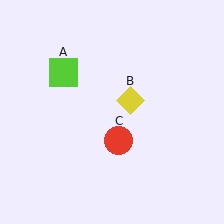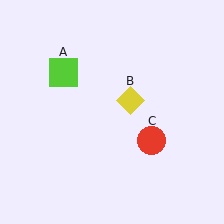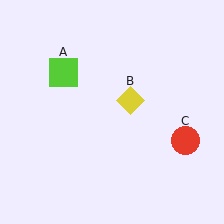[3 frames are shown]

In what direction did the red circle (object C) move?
The red circle (object C) moved right.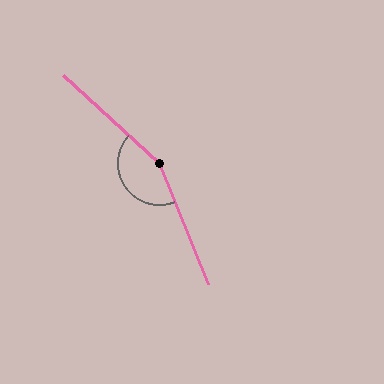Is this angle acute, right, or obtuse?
It is obtuse.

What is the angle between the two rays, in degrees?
Approximately 154 degrees.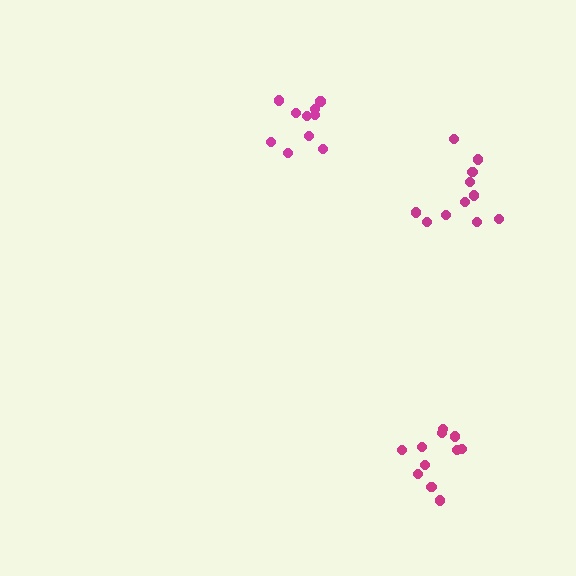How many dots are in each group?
Group 1: 10 dots, Group 2: 11 dots, Group 3: 11 dots (32 total).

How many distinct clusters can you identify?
There are 3 distinct clusters.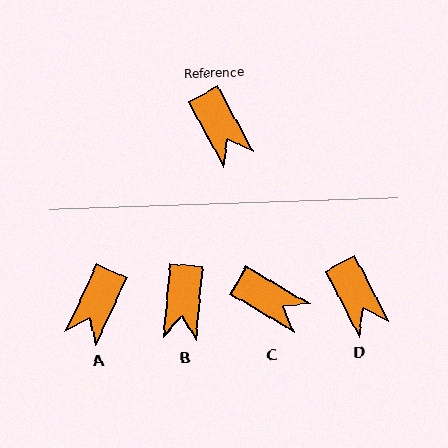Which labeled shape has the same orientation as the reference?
D.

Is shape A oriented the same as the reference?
No, it is off by about 52 degrees.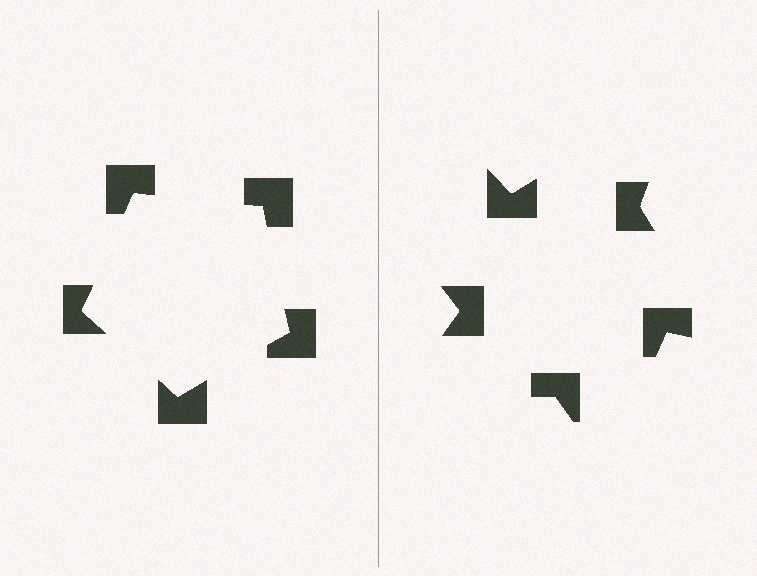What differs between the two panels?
The notched squares are positioned identically on both sides; only the wedge orientations differ. On the left they align to a pentagon; on the right they are misaligned.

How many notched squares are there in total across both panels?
10 — 5 on each side.